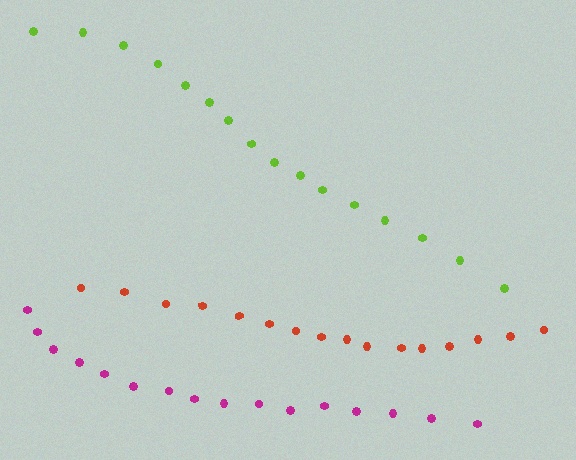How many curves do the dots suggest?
There are 3 distinct paths.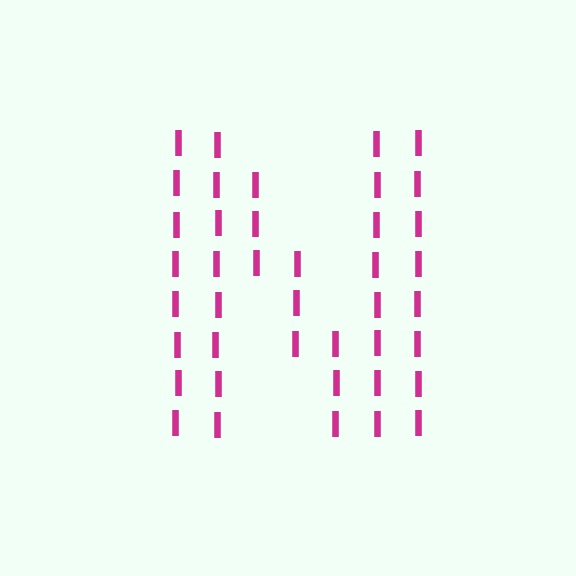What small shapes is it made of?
It is made of small letter I's.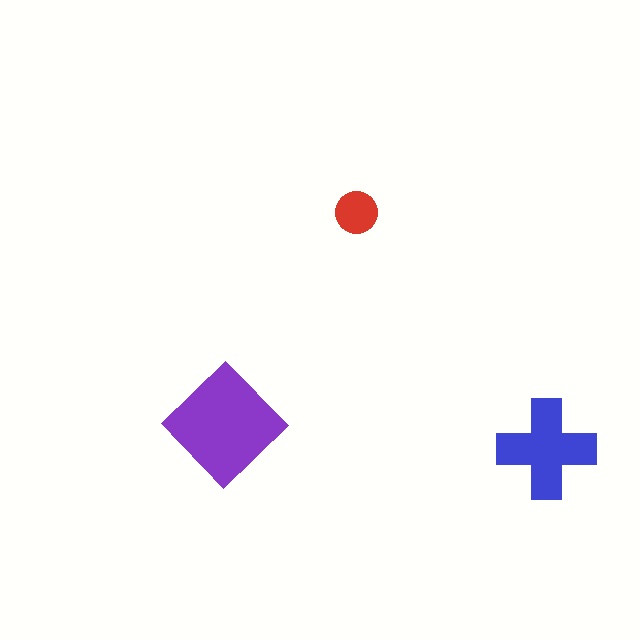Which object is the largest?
The purple diamond.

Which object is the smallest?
The red circle.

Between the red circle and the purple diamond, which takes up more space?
The purple diamond.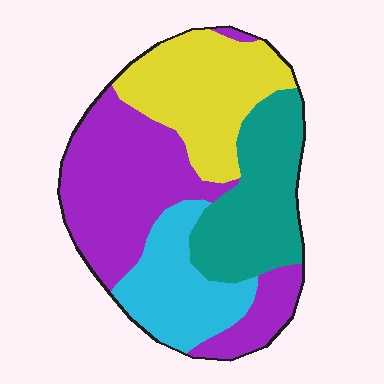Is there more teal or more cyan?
Teal.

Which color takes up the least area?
Cyan, at roughly 15%.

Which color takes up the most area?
Purple, at roughly 35%.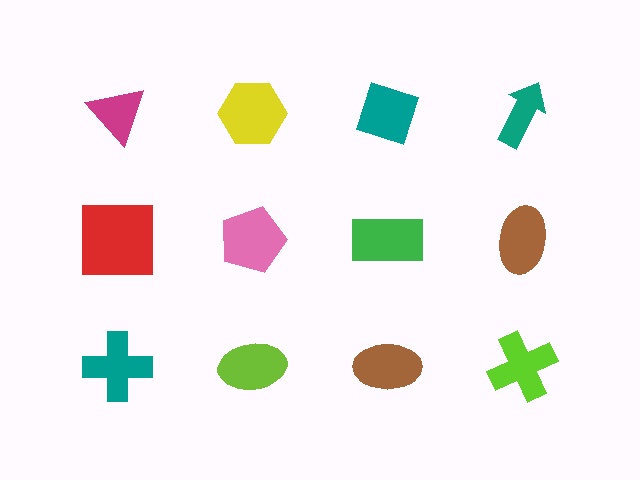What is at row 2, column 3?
A green rectangle.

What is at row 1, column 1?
A magenta triangle.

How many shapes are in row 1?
4 shapes.